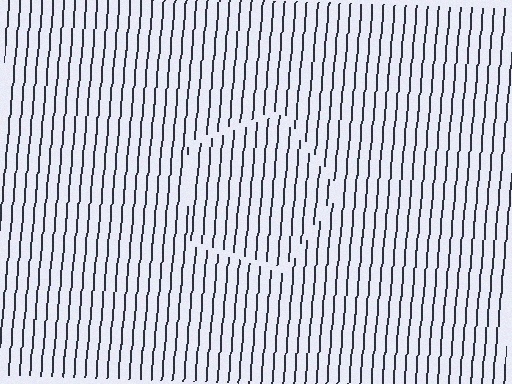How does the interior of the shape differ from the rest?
The interior of the shape contains the same grating, shifted by half a period — the contour is defined by the phase discontinuity where line-ends from the inner and outer gratings abut.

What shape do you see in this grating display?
An illusory pentagon. The interior of the shape contains the same grating, shifted by half a period — the contour is defined by the phase discontinuity where line-ends from the inner and outer gratings abut.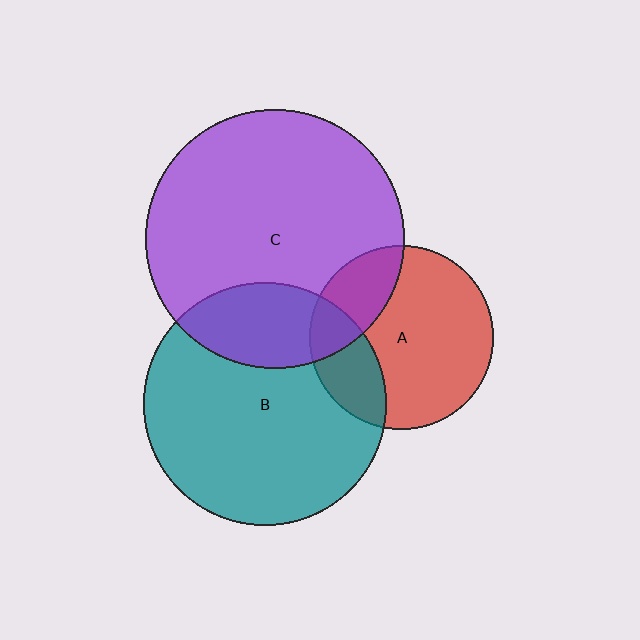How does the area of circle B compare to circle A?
Approximately 1.8 times.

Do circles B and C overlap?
Yes.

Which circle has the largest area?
Circle C (purple).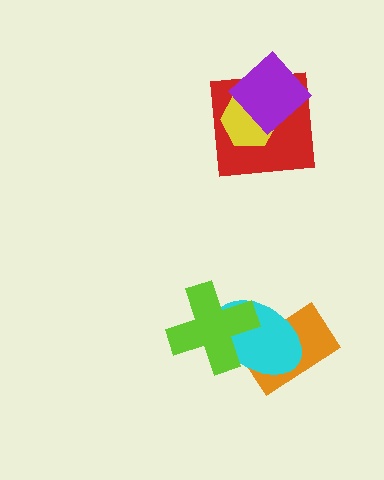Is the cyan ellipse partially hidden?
Yes, it is partially covered by another shape.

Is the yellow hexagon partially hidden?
Yes, it is partially covered by another shape.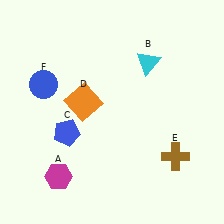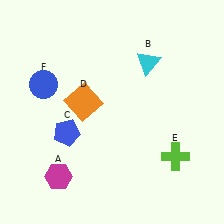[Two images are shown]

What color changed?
The cross (E) changed from brown in Image 1 to lime in Image 2.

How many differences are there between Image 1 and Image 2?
There is 1 difference between the two images.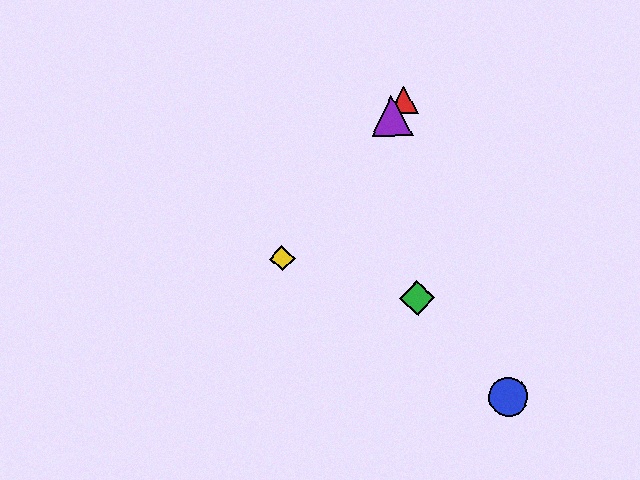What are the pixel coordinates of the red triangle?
The red triangle is at (404, 100).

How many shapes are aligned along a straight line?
3 shapes (the red triangle, the yellow diamond, the purple triangle) are aligned along a straight line.